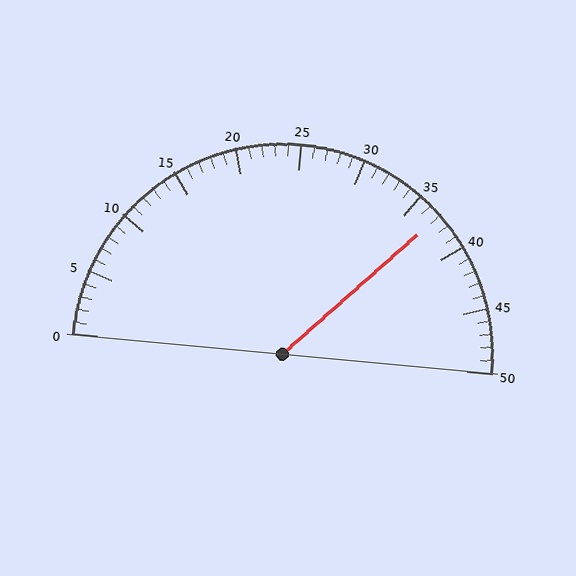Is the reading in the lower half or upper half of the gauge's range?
The reading is in the upper half of the range (0 to 50).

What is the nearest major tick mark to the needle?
The nearest major tick mark is 35.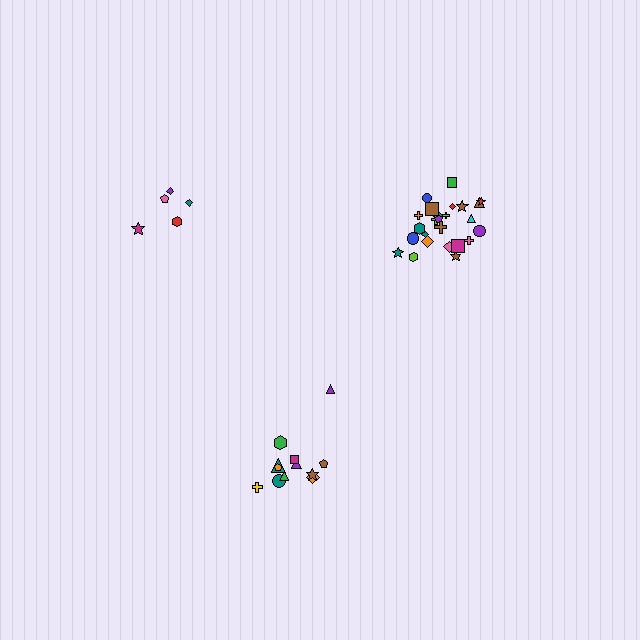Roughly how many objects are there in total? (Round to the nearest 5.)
Roughly 40 objects in total.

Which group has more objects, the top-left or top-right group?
The top-right group.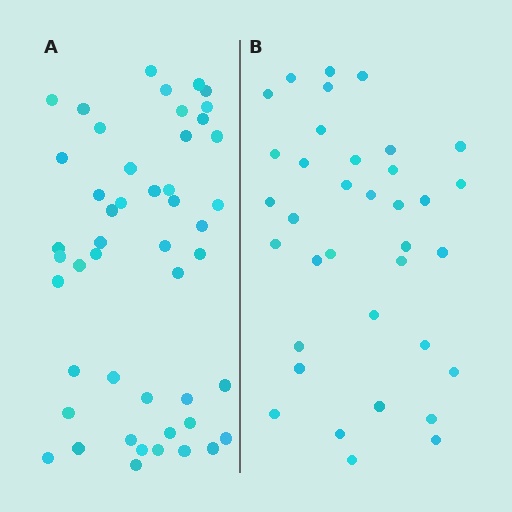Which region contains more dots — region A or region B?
Region A (the left region) has more dots.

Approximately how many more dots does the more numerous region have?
Region A has roughly 12 or so more dots than region B.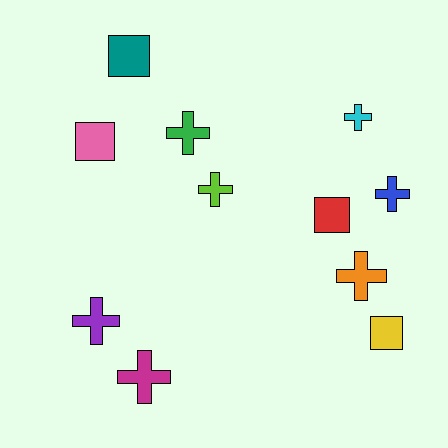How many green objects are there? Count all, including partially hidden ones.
There is 1 green object.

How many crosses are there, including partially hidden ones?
There are 7 crosses.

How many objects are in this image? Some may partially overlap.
There are 11 objects.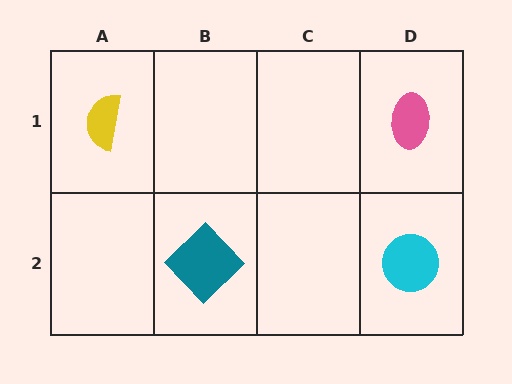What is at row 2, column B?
A teal diamond.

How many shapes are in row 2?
2 shapes.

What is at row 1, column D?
A pink ellipse.